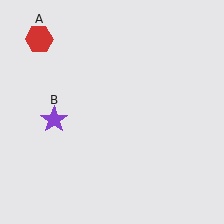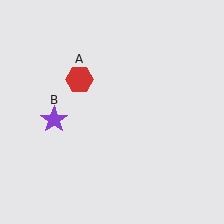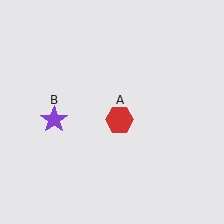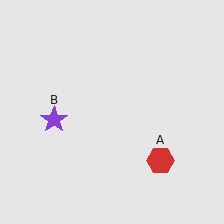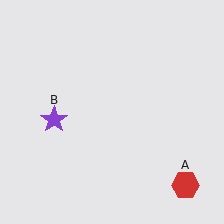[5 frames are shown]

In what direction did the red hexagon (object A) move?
The red hexagon (object A) moved down and to the right.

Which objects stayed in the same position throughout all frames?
Purple star (object B) remained stationary.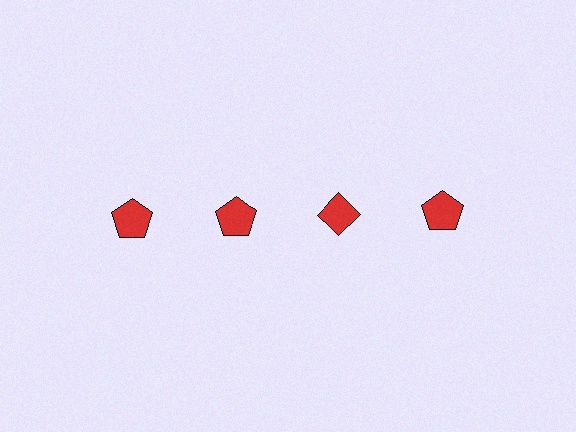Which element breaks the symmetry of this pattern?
The red diamond in the top row, center column breaks the symmetry. All other shapes are red pentagons.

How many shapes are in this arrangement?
There are 4 shapes arranged in a grid pattern.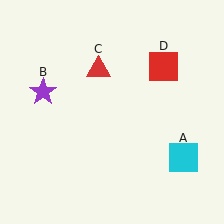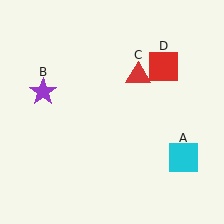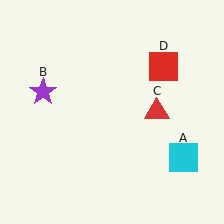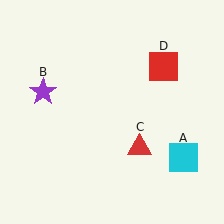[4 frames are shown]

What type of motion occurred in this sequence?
The red triangle (object C) rotated clockwise around the center of the scene.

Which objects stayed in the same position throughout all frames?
Cyan square (object A) and purple star (object B) and red square (object D) remained stationary.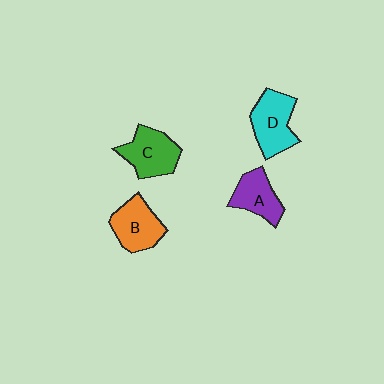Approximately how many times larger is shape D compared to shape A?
Approximately 1.3 times.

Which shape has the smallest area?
Shape A (purple).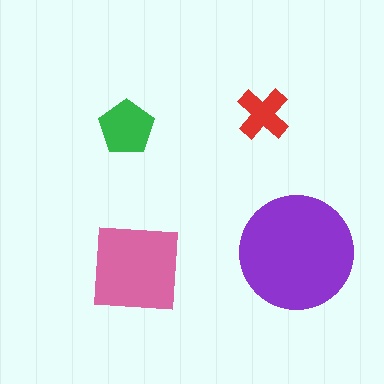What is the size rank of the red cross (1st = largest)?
4th.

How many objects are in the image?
There are 4 objects in the image.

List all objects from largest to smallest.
The purple circle, the pink square, the green pentagon, the red cross.